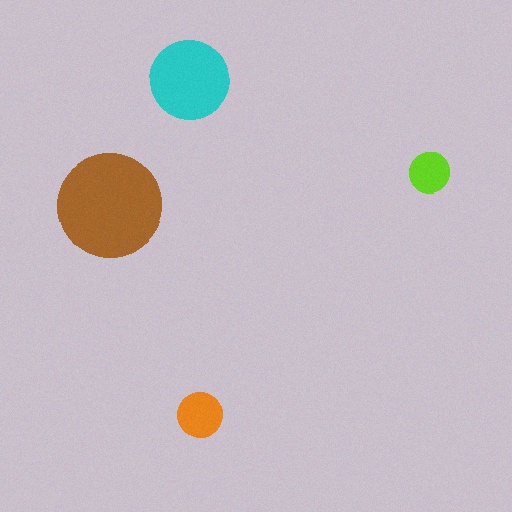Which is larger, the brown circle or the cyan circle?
The brown one.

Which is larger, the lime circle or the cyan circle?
The cyan one.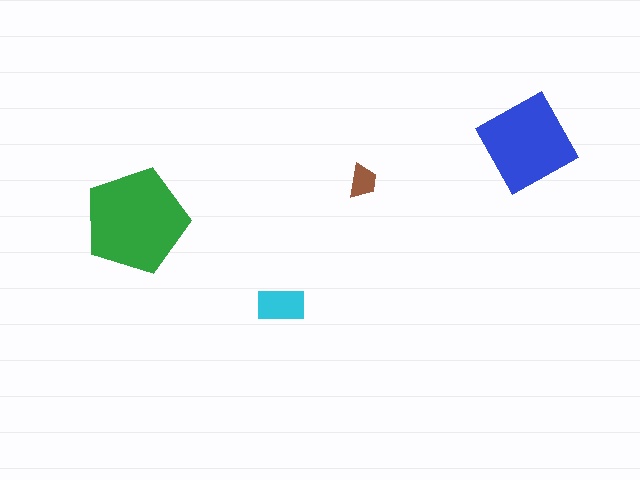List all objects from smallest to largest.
The brown trapezoid, the cyan rectangle, the blue diamond, the green pentagon.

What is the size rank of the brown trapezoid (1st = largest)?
4th.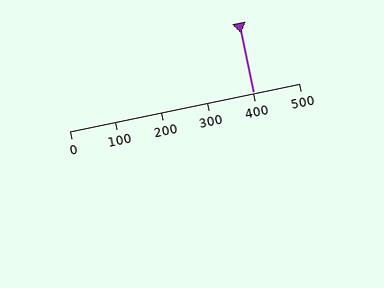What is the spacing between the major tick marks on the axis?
The major ticks are spaced 100 apart.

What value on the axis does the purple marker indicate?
The marker indicates approximately 400.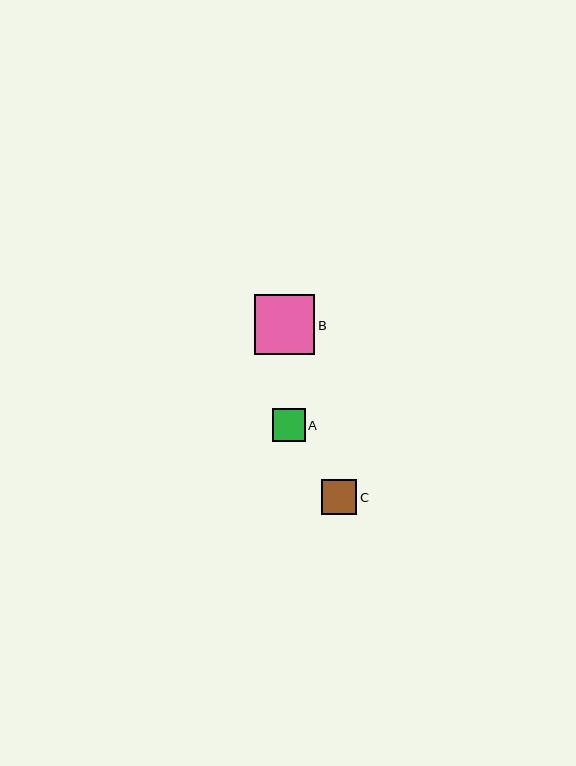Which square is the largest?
Square B is the largest with a size of approximately 60 pixels.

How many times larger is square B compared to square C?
Square B is approximately 1.7 times the size of square C.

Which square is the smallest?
Square A is the smallest with a size of approximately 33 pixels.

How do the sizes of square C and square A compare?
Square C and square A are approximately the same size.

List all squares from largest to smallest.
From largest to smallest: B, C, A.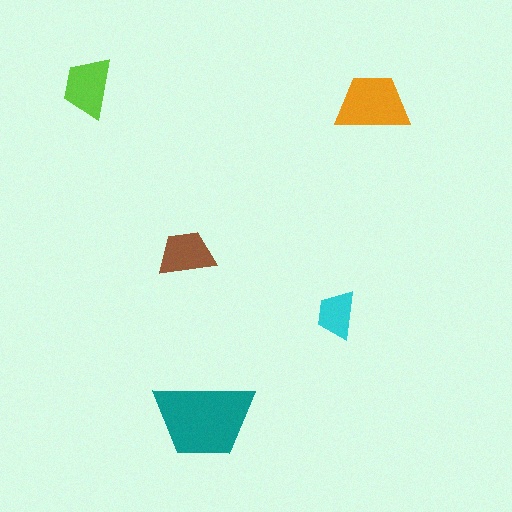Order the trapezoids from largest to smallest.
the teal one, the orange one, the lime one, the brown one, the cyan one.